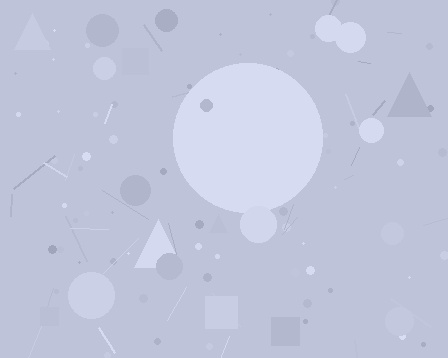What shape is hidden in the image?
A circle is hidden in the image.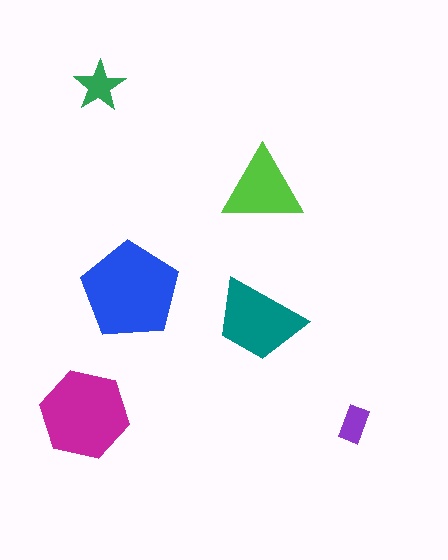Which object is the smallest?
The purple rectangle.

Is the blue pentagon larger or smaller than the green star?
Larger.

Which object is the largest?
The blue pentagon.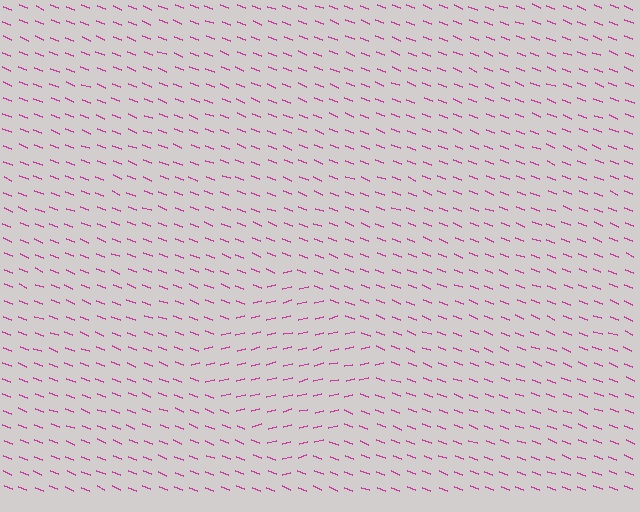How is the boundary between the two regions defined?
The boundary is defined purely by a change in line orientation (approximately 34 degrees difference). All lines are the same color and thickness.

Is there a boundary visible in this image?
Yes, there is a texture boundary formed by a change in line orientation.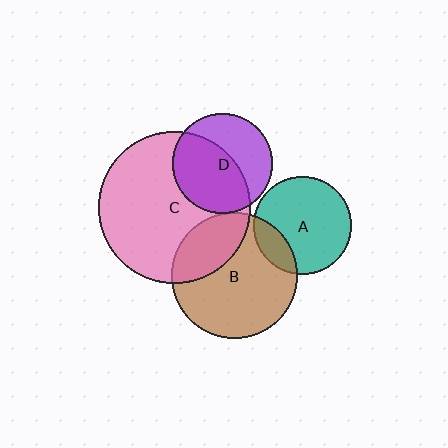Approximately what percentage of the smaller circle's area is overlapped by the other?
Approximately 20%.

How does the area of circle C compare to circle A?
Approximately 2.4 times.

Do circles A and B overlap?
Yes.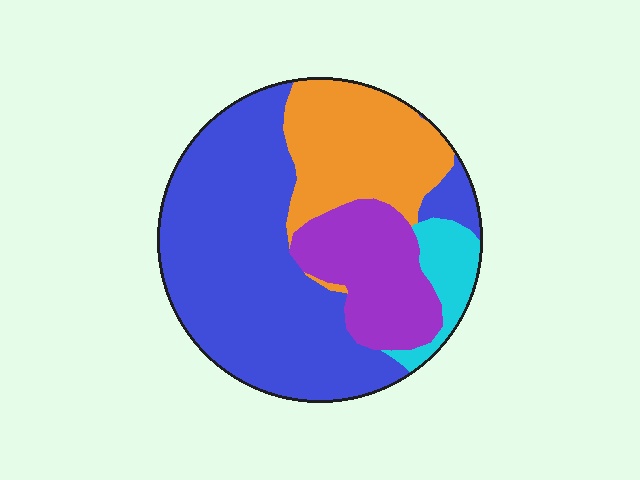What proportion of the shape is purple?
Purple covers roughly 20% of the shape.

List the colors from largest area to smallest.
From largest to smallest: blue, orange, purple, cyan.